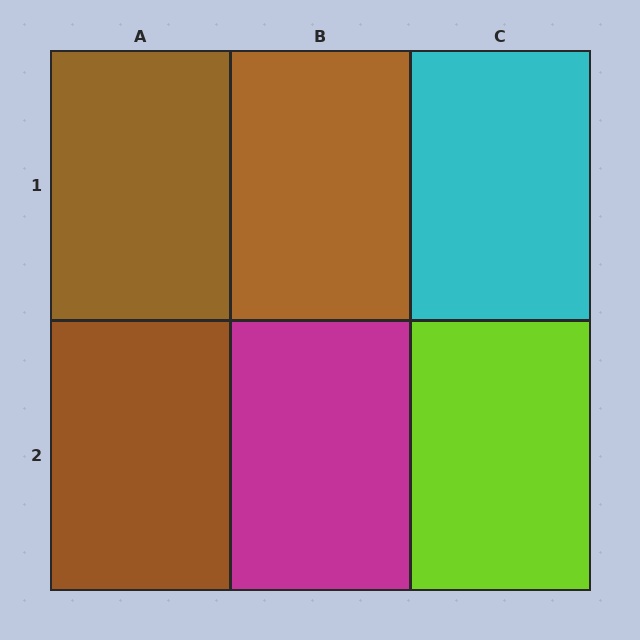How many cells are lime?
1 cell is lime.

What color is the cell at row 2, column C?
Lime.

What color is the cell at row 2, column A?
Brown.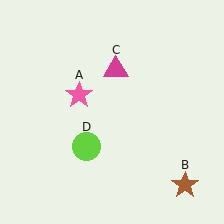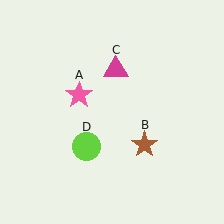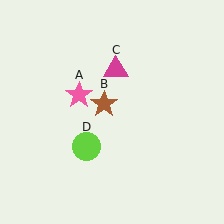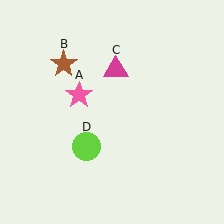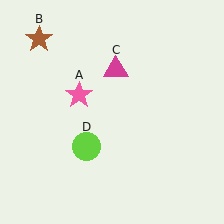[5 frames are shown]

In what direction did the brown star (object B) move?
The brown star (object B) moved up and to the left.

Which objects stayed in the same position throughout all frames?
Pink star (object A) and magenta triangle (object C) and lime circle (object D) remained stationary.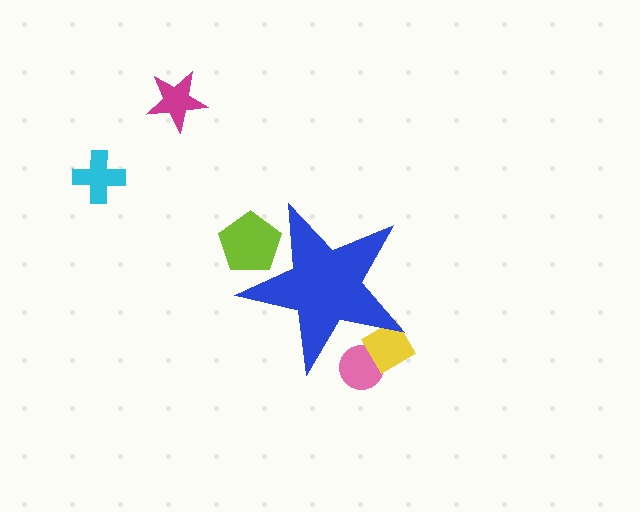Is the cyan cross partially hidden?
No, the cyan cross is fully visible.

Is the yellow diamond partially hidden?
Yes, the yellow diamond is partially hidden behind the blue star.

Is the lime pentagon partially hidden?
Yes, the lime pentagon is partially hidden behind the blue star.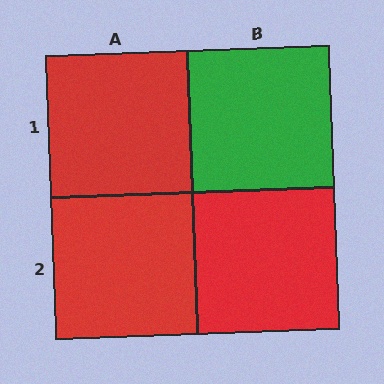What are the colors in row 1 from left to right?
Red, green.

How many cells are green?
1 cell is green.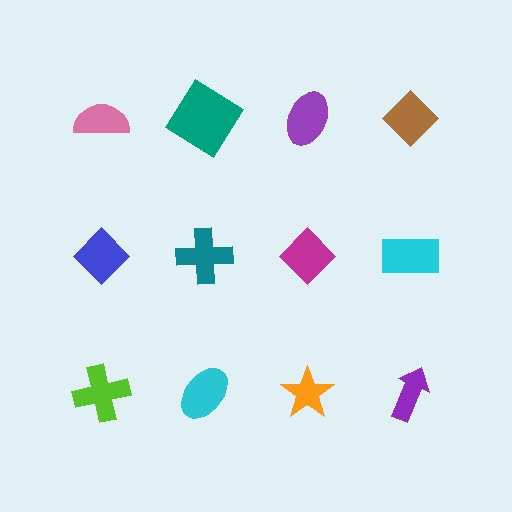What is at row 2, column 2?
A teal cross.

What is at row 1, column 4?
A brown diamond.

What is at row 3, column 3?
An orange star.